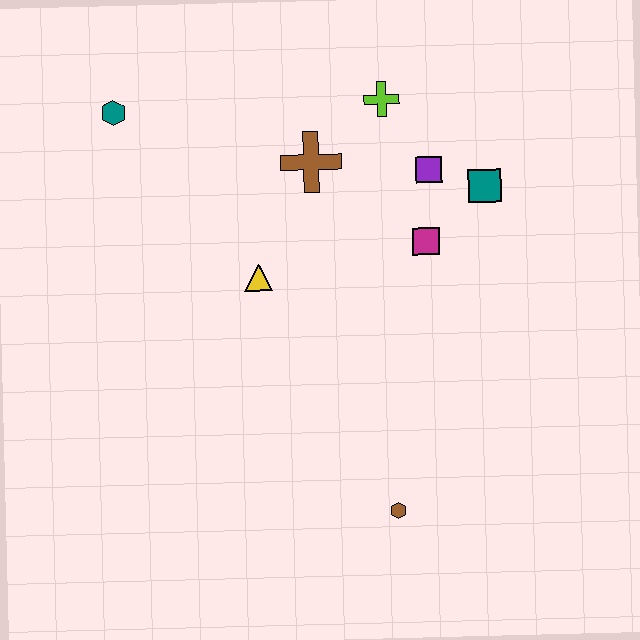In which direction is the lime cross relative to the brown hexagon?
The lime cross is above the brown hexagon.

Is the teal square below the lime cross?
Yes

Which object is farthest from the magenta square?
The teal hexagon is farthest from the magenta square.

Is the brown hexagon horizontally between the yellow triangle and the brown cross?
No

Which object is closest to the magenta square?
The purple square is closest to the magenta square.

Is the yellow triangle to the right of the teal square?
No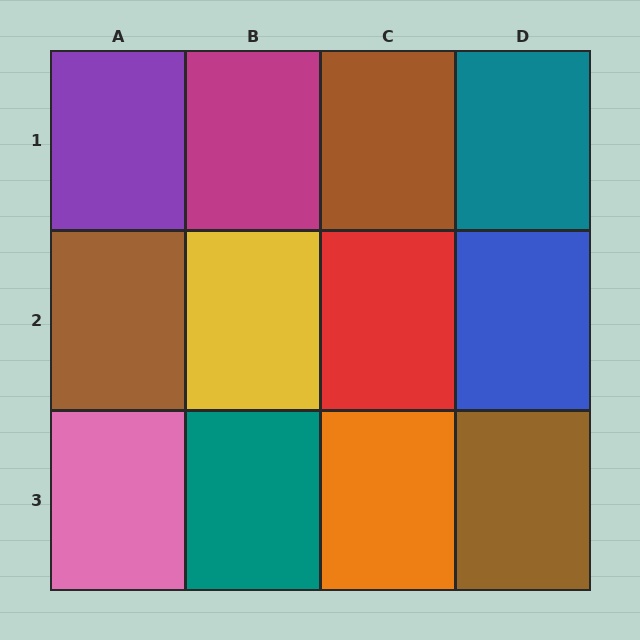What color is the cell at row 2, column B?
Yellow.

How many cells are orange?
1 cell is orange.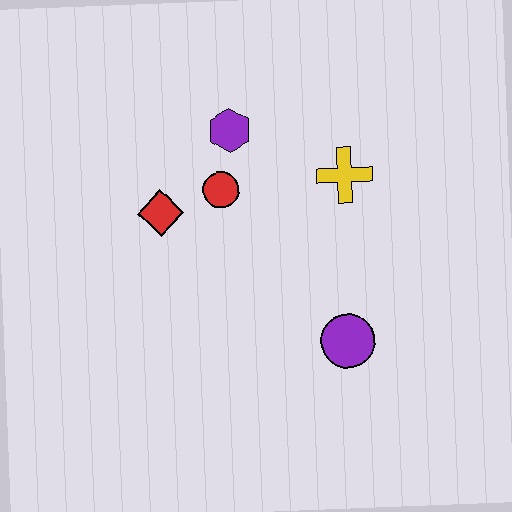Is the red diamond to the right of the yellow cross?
No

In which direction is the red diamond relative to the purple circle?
The red diamond is to the left of the purple circle.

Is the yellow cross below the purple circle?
No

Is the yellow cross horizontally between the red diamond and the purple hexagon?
No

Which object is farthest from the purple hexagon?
The purple circle is farthest from the purple hexagon.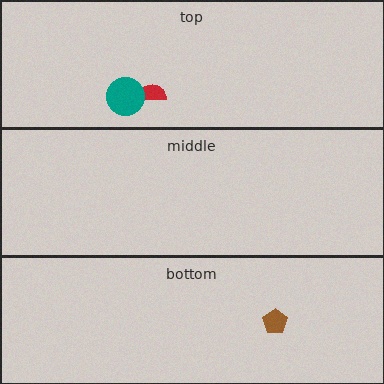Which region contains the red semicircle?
The top region.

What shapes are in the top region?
The red semicircle, the teal circle.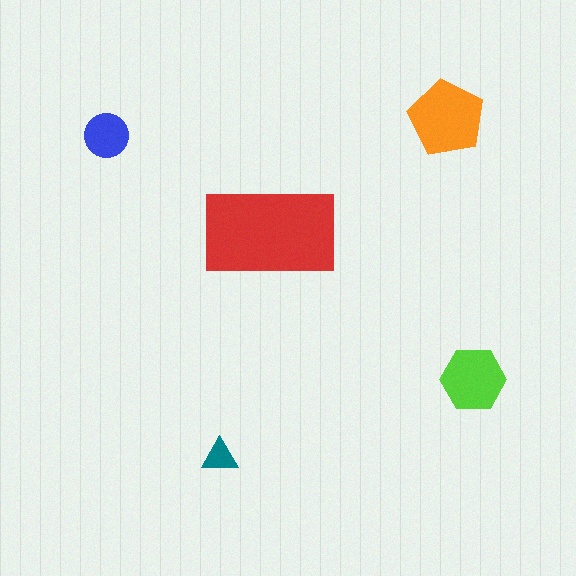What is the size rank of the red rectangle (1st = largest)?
1st.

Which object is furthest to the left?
The blue circle is leftmost.